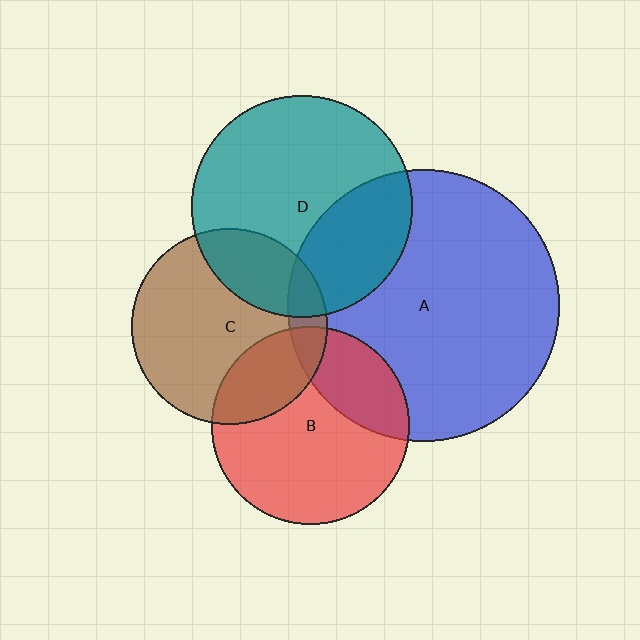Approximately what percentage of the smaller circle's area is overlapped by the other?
Approximately 30%.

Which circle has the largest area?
Circle A (blue).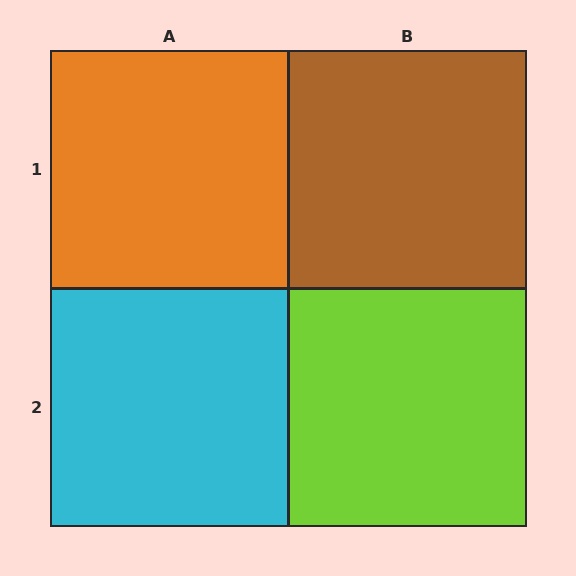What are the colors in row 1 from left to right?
Orange, brown.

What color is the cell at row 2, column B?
Lime.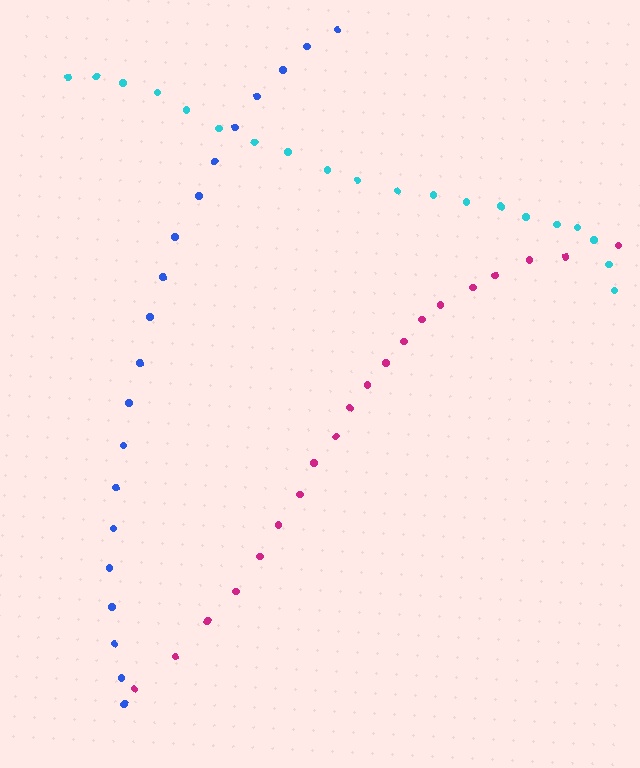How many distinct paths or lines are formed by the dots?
There are 3 distinct paths.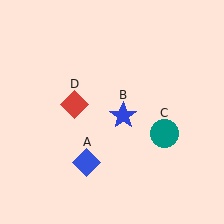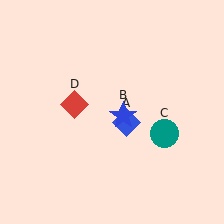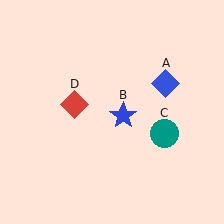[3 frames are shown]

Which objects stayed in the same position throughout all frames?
Blue star (object B) and teal circle (object C) and red diamond (object D) remained stationary.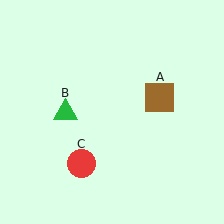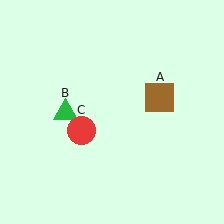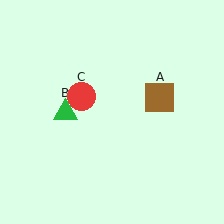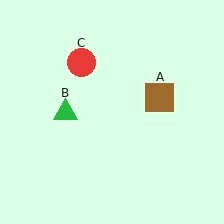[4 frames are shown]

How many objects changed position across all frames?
1 object changed position: red circle (object C).